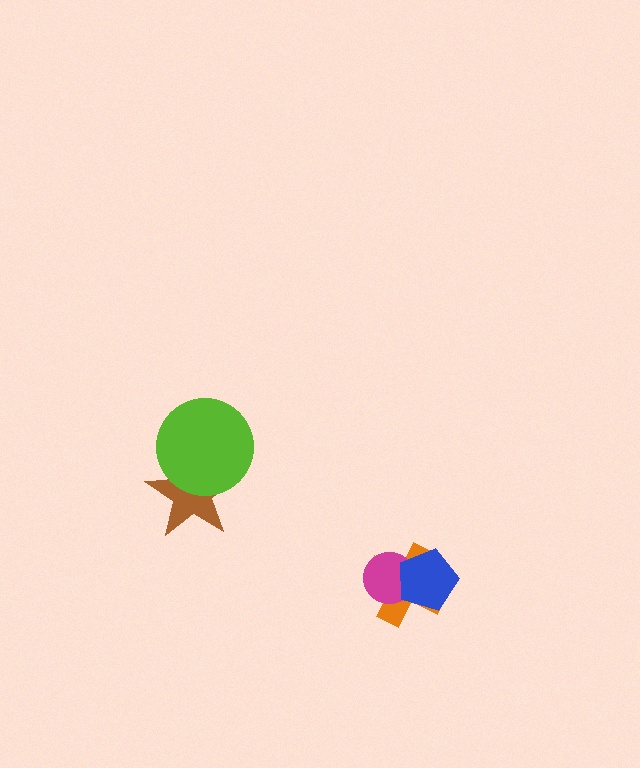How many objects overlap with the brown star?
1 object overlaps with the brown star.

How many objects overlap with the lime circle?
1 object overlaps with the lime circle.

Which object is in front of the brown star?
The lime circle is in front of the brown star.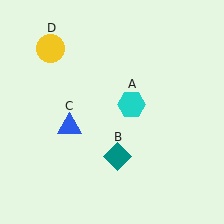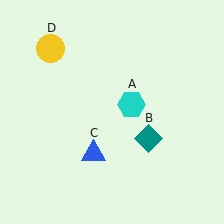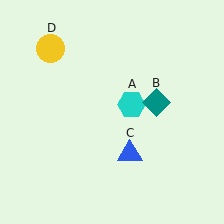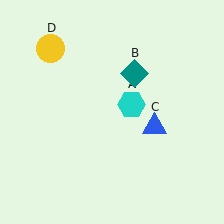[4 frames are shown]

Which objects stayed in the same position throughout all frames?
Cyan hexagon (object A) and yellow circle (object D) remained stationary.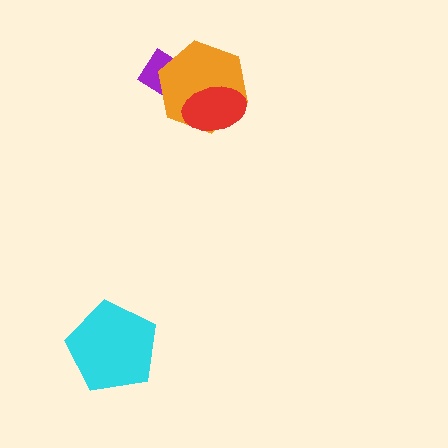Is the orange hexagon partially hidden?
Yes, it is partially covered by another shape.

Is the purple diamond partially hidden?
Yes, it is partially covered by another shape.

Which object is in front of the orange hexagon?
The red ellipse is in front of the orange hexagon.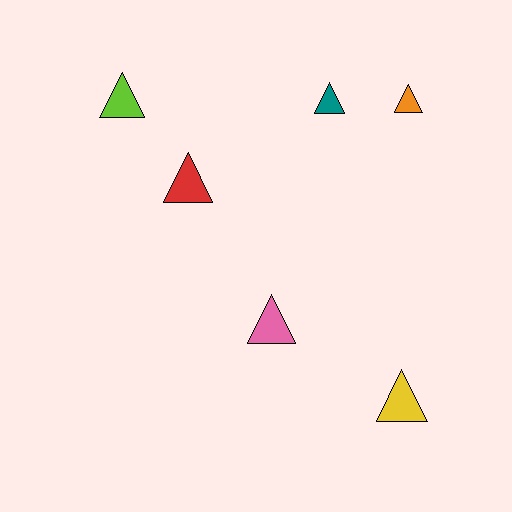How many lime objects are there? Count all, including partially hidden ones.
There is 1 lime object.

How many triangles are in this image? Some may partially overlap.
There are 6 triangles.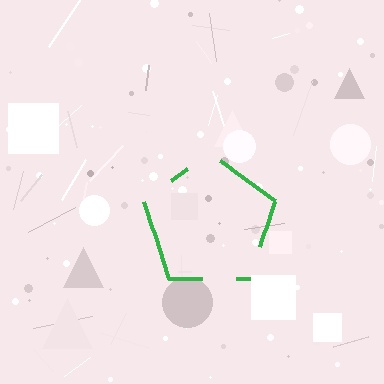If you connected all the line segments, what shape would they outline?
They would outline a pentagon.